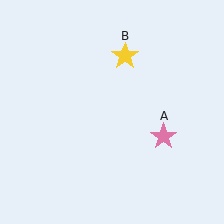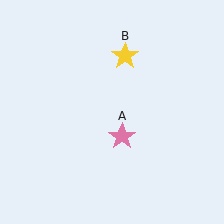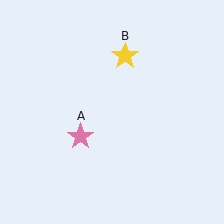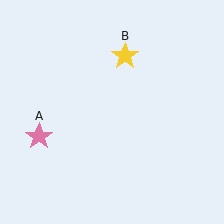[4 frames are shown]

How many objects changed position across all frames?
1 object changed position: pink star (object A).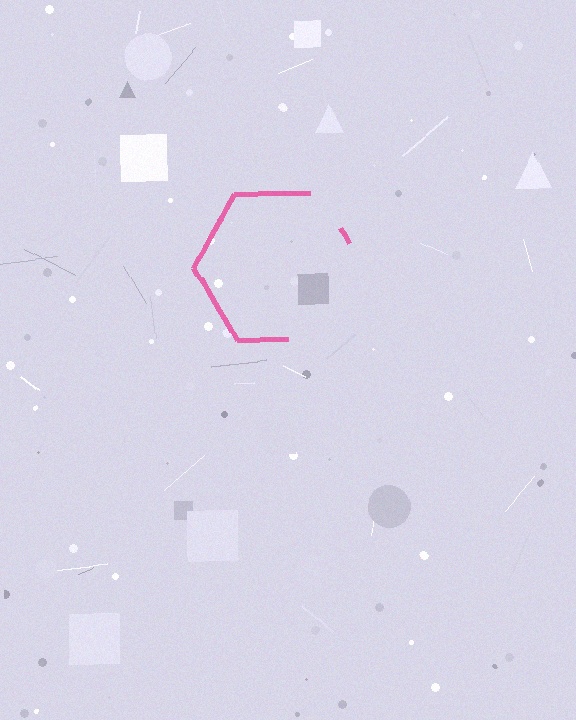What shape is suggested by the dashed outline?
The dashed outline suggests a hexagon.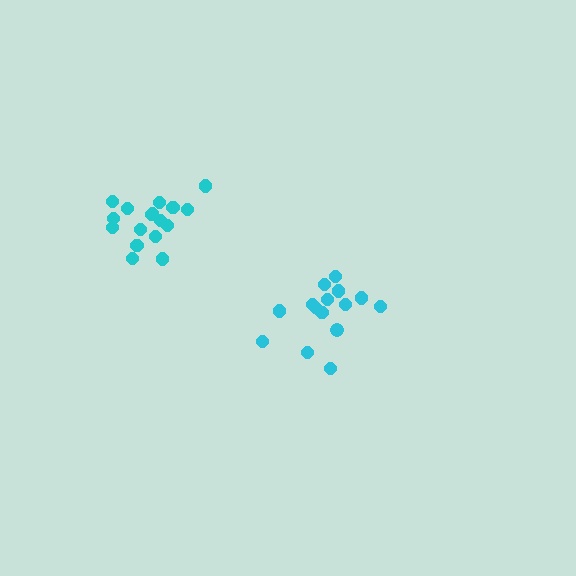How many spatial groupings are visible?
There are 2 spatial groupings.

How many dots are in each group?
Group 1: 18 dots, Group 2: 15 dots (33 total).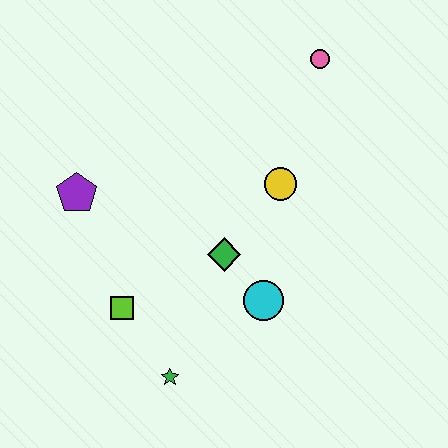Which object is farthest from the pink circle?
The green star is farthest from the pink circle.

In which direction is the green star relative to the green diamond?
The green star is below the green diamond.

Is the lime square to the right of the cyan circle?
No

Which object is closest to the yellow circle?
The green diamond is closest to the yellow circle.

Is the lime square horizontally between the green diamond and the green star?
No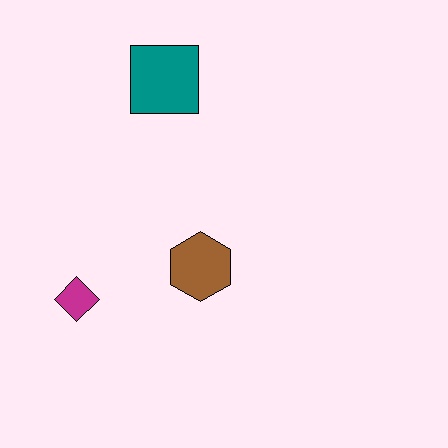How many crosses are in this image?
There are no crosses.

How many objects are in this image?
There are 3 objects.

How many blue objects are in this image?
There are no blue objects.